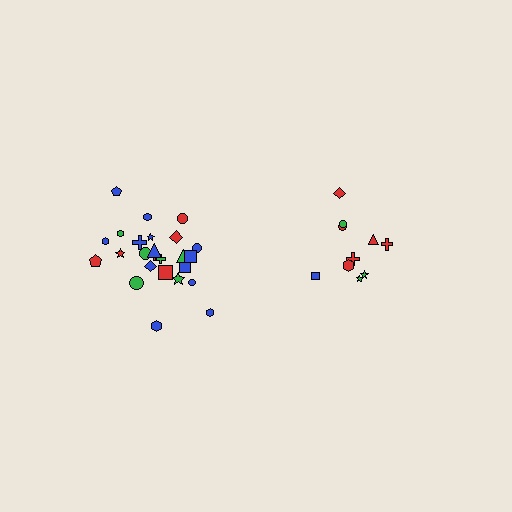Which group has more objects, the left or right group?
The left group.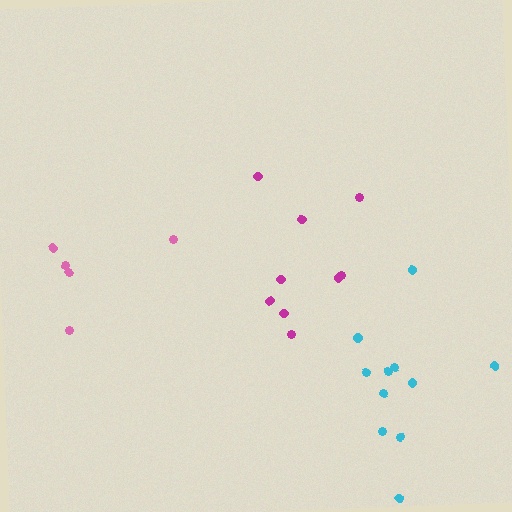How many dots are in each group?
Group 1: 5 dots, Group 2: 11 dots, Group 3: 9 dots (25 total).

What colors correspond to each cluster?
The clusters are colored: pink, cyan, magenta.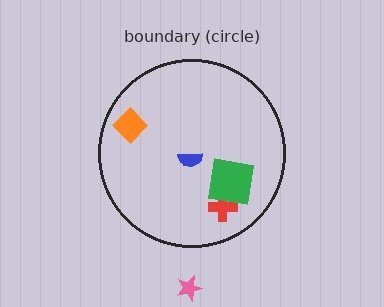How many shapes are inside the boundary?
4 inside, 1 outside.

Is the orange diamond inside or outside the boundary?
Inside.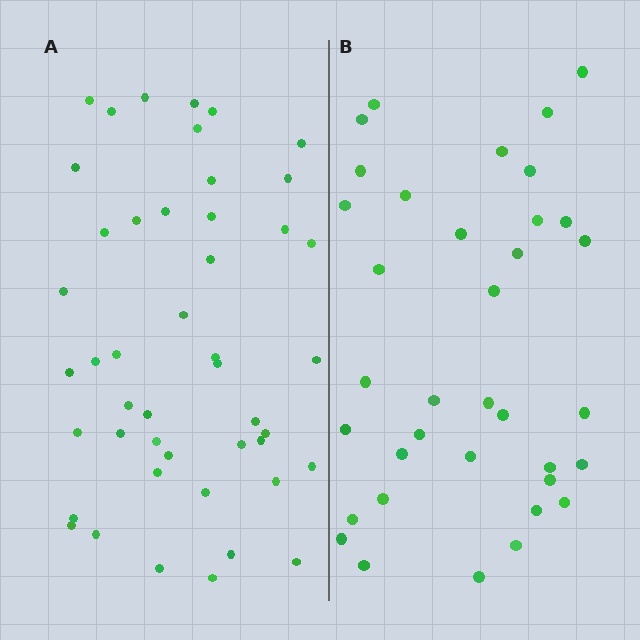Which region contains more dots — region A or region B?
Region A (the left region) has more dots.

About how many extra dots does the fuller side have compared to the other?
Region A has roughly 10 or so more dots than region B.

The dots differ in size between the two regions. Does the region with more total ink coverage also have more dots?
No. Region B has more total ink coverage because its dots are larger, but region A actually contains more individual dots. Total area can be misleading — the number of items is what matters here.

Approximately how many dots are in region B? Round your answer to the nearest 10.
About 40 dots. (The exact count is 36, which rounds to 40.)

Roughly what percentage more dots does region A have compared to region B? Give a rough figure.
About 30% more.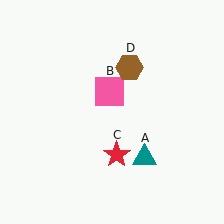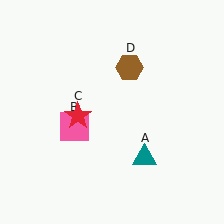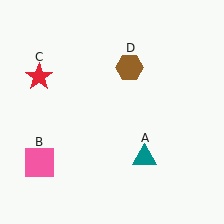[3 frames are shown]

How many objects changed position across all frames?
2 objects changed position: pink square (object B), red star (object C).